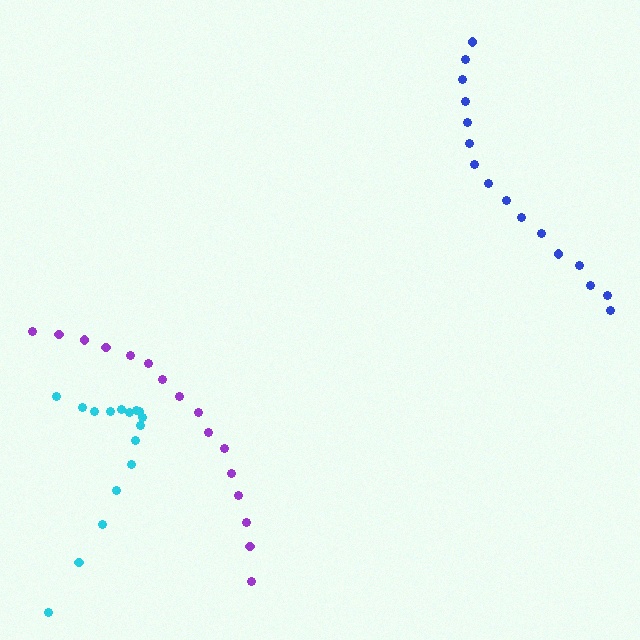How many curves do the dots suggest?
There are 3 distinct paths.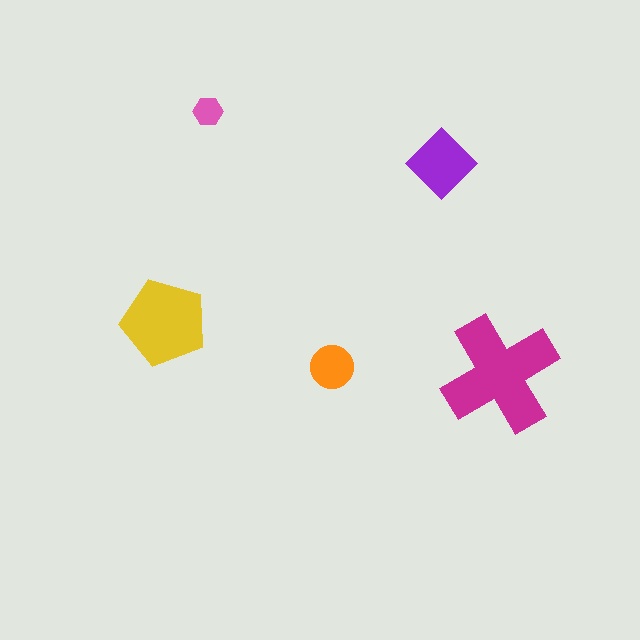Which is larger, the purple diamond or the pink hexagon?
The purple diamond.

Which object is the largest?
The magenta cross.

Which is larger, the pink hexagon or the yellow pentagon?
The yellow pentagon.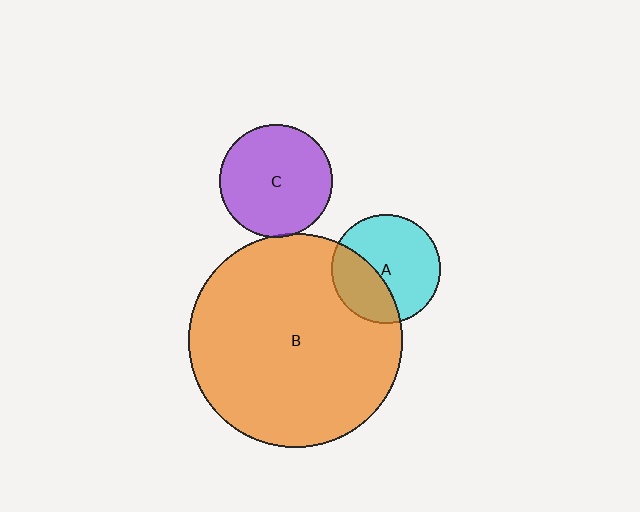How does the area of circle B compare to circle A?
Approximately 3.9 times.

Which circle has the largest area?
Circle B (orange).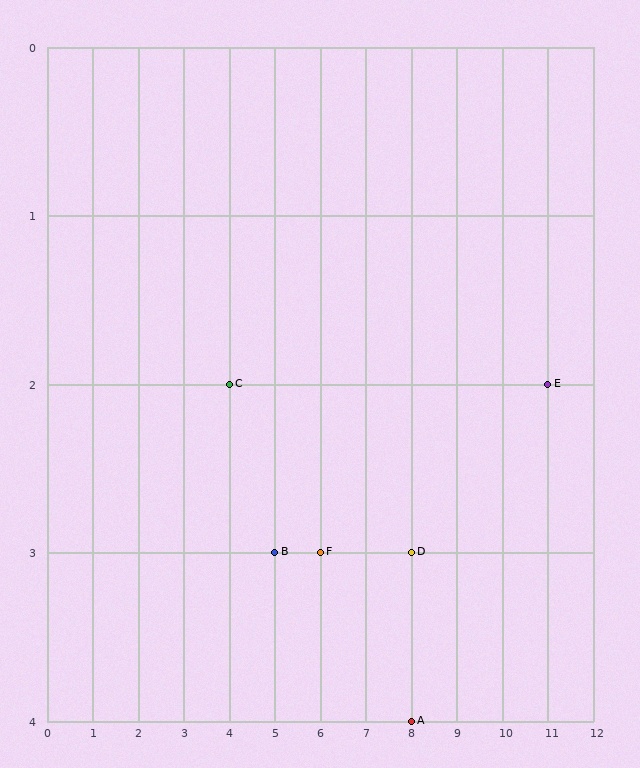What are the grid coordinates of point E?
Point E is at grid coordinates (11, 2).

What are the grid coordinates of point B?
Point B is at grid coordinates (5, 3).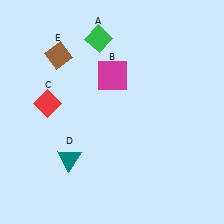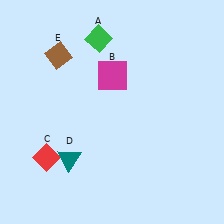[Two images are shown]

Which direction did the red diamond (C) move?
The red diamond (C) moved down.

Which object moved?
The red diamond (C) moved down.